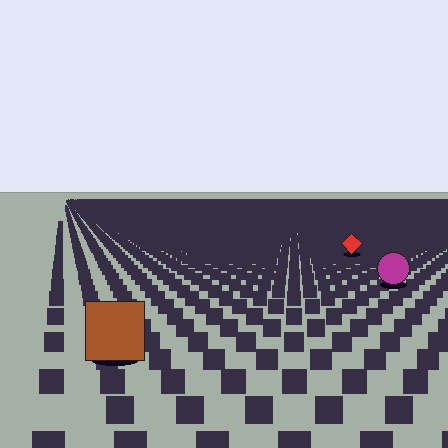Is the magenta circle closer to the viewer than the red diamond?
Yes. The magenta circle is closer — you can tell from the texture gradient: the ground texture is coarser near it.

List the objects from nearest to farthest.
From nearest to farthest: the brown square, the magenta circle, the red diamond.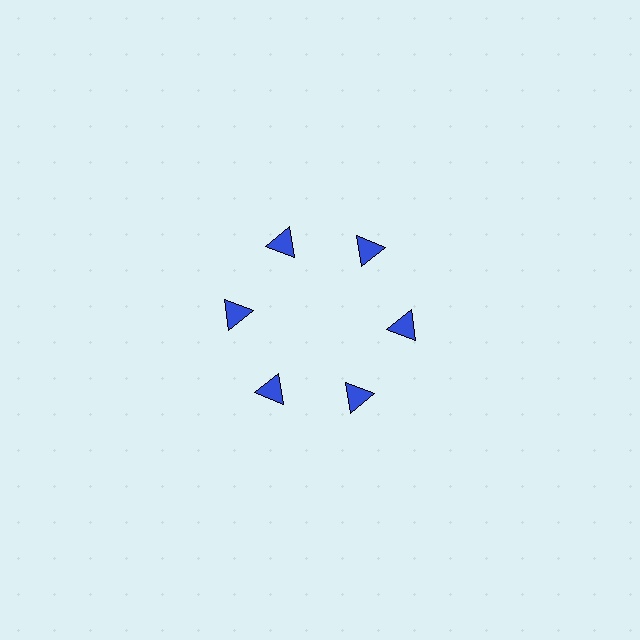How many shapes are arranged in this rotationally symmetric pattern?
There are 6 shapes, arranged in 6 groups of 1.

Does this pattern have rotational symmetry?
Yes, this pattern has 6-fold rotational symmetry. It looks the same after rotating 60 degrees around the center.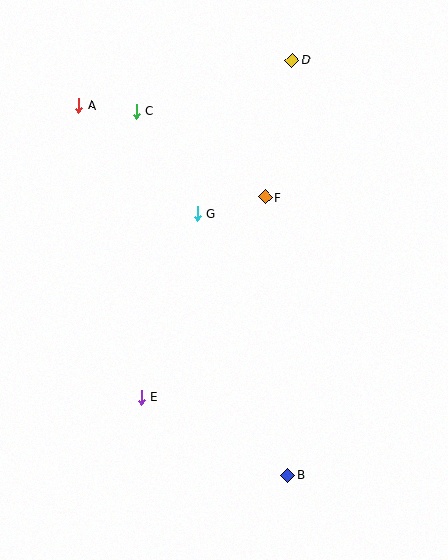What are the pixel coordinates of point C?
Point C is at (136, 111).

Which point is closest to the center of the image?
Point G at (197, 213) is closest to the center.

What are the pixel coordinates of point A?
Point A is at (79, 106).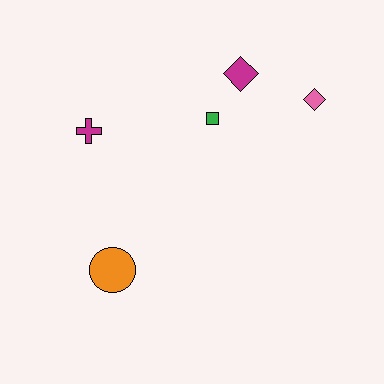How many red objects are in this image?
There are no red objects.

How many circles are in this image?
There is 1 circle.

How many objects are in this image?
There are 5 objects.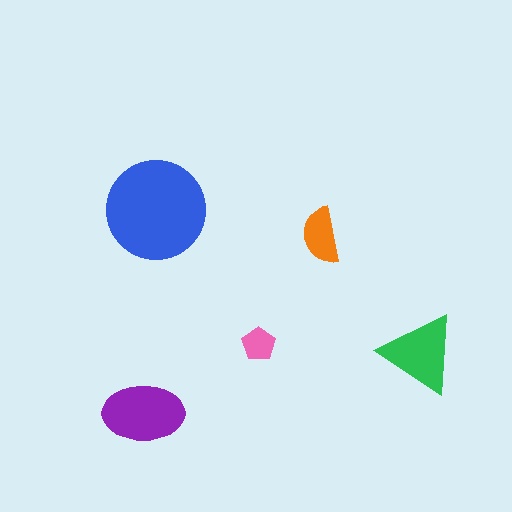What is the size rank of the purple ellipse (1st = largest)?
2nd.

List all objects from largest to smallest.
The blue circle, the purple ellipse, the green triangle, the orange semicircle, the pink pentagon.